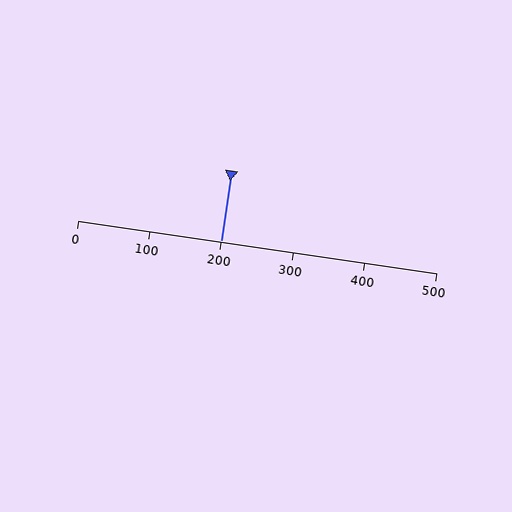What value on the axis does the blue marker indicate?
The marker indicates approximately 200.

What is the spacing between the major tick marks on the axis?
The major ticks are spaced 100 apart.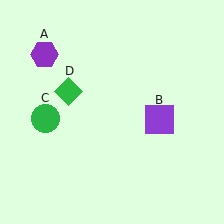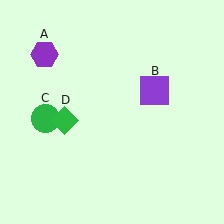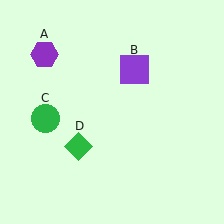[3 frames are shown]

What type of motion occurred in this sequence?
The purple square (object B), green diamond (object D) rotated counterclockwise around the center of the scene.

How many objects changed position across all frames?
2 objects changed position: purple square (object B), green diamond (object D).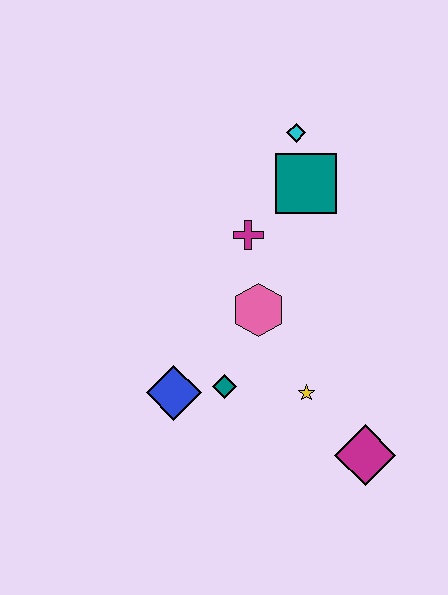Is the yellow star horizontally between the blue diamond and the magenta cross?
No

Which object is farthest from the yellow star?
The cyan diamond is farthest from the yellow star.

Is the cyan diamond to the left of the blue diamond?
No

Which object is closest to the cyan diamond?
The teal square is closest to the cyan diamond.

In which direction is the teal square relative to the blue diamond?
The teal square is above the blue diamond.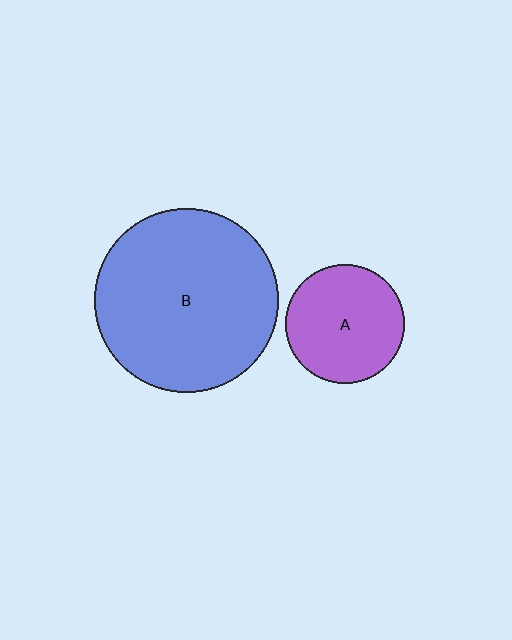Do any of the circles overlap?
No, none of the circles overlap.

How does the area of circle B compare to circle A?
Approximately 2.4 times.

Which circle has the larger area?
Circle B (blue).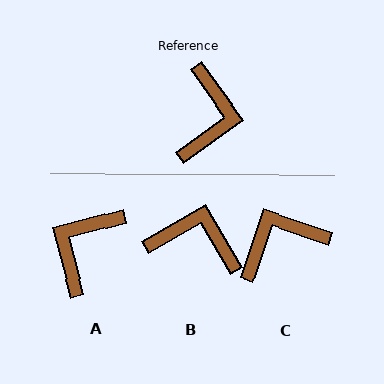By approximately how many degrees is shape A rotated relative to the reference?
Approximately 159 degrees counter-clockwise.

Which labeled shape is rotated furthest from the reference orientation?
A, about 159 degrees away.